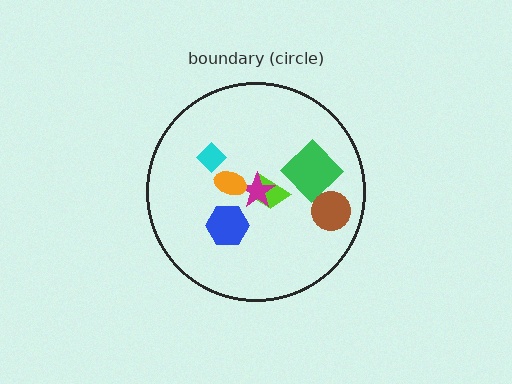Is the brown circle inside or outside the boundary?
Inside.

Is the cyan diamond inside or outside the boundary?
Inside.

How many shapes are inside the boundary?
7 inside, 0 outside.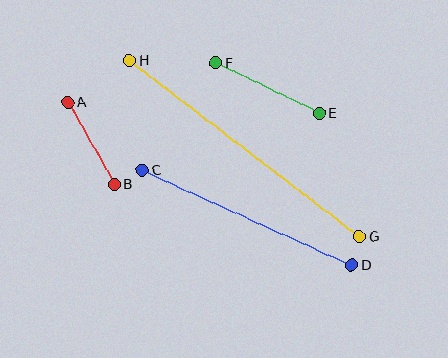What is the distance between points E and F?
The distance is approximately 116 pixels.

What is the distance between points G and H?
The distance is approximately 290 pixels.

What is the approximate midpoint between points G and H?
The midpoint is at approximately (245, 149) pixels.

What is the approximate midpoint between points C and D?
The midpoint is at approximately (247, 218) pixels.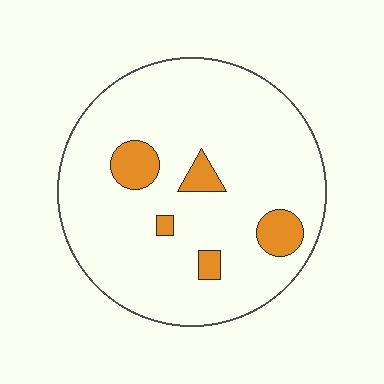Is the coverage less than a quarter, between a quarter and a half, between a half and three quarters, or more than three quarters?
Less than a quarter.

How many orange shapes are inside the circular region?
5.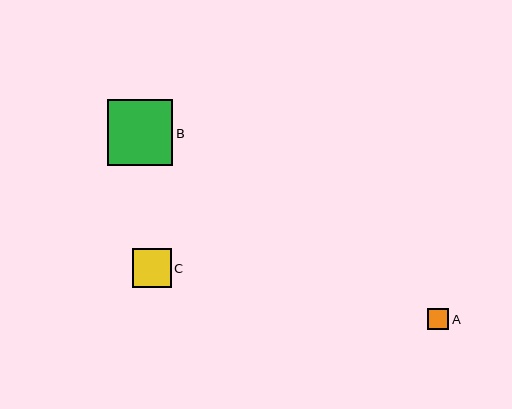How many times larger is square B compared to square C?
Square B is approximately 1.7 times the size of square C.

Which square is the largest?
Square B is the largest with a size of approximately 66 pixels.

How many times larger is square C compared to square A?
Square C is approximately 1.9 times the size of square A.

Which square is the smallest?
Square A is the smallest with a size of approximately 21 pixels.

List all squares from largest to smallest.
From largest to smallest: B, C, A.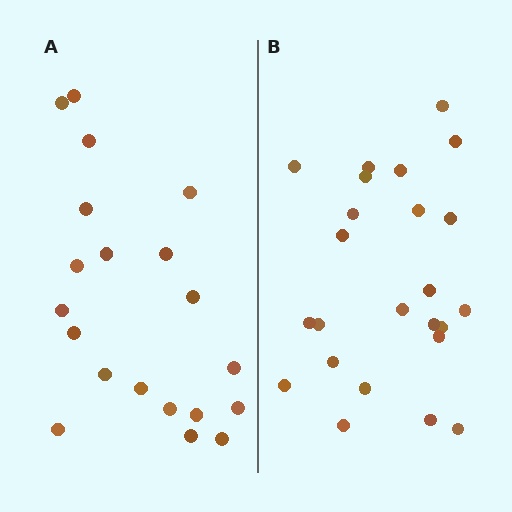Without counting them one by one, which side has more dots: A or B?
Region B (the right region) has more dots.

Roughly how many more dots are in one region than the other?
Region B has about 4 more dots than region A.